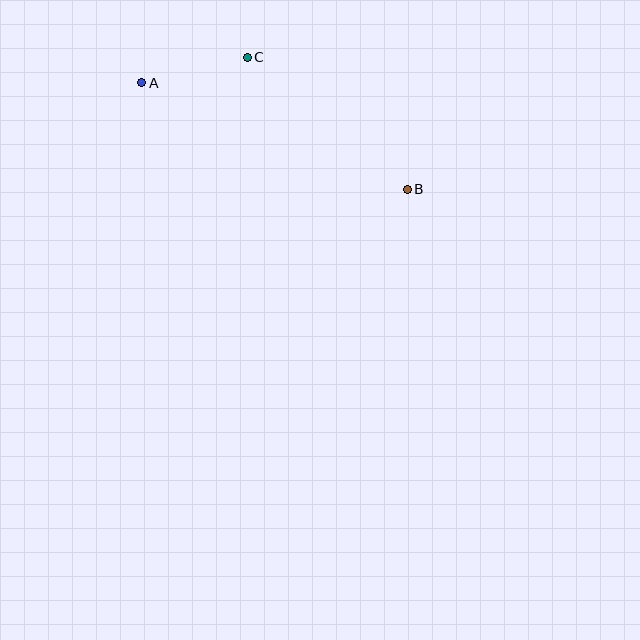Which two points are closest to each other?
Points A and C are closest to each other.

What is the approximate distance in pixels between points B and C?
The distance between B and C is approximately 207 pixels.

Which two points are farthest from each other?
Points A and B are farthest from each other.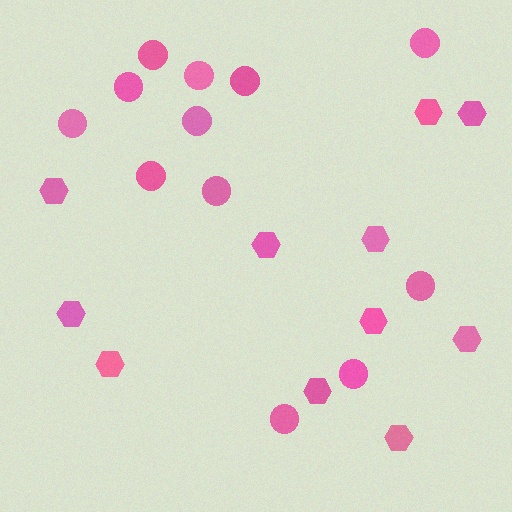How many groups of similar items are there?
There are 2 groups: one group of circles (12) and one group of hexagons (11).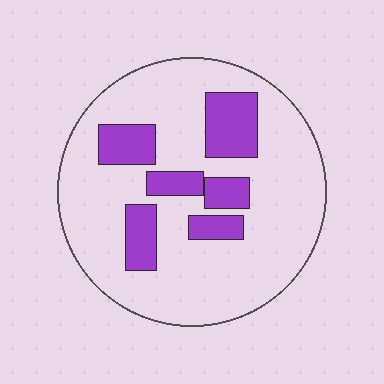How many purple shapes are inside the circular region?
6.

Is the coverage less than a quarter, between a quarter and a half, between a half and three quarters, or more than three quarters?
Less than a quarter.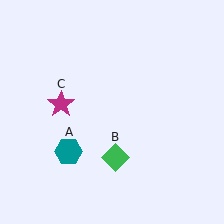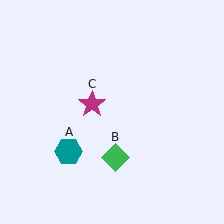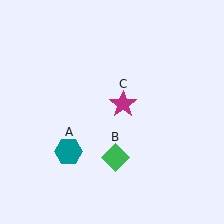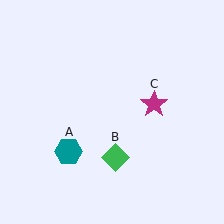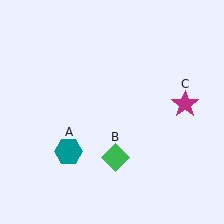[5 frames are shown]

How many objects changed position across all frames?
1 object changed position: magenta star (object C).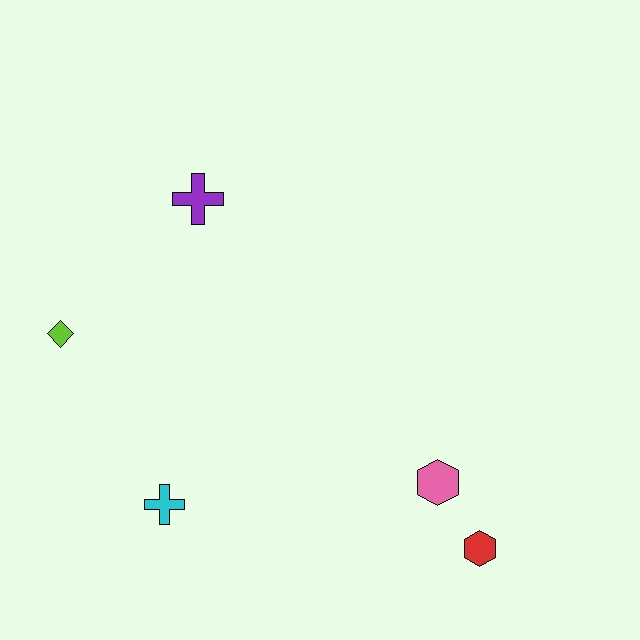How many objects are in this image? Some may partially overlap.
There are 5 objects.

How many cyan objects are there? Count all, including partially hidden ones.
There is 1 cyan object.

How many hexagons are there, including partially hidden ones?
There are 2 hexagons.